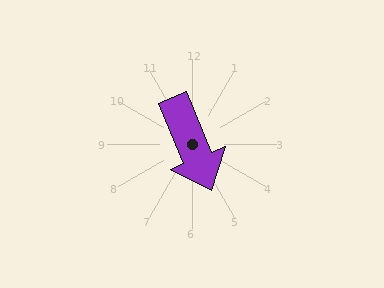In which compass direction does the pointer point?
Southeast.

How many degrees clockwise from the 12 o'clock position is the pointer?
Approximately 157 degrees.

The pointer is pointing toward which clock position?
Roughly 5 o'clock.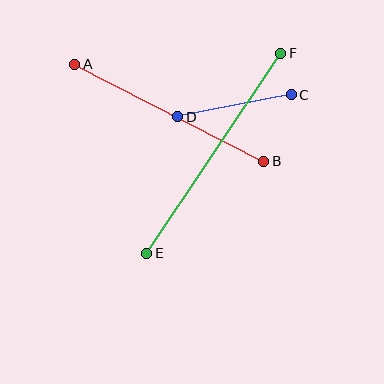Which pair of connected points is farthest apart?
Points E and F are farthest apart.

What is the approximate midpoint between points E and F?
The midpoint is at approximately (214, 153) pixels.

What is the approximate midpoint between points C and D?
The midpoint is at approximately (234, 106) pixels.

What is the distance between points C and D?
The distance is approximately 116 pixels.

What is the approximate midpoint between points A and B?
The midpoint is at approximately (169, 113) pixels.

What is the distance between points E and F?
The distance is approximately 241 pixels.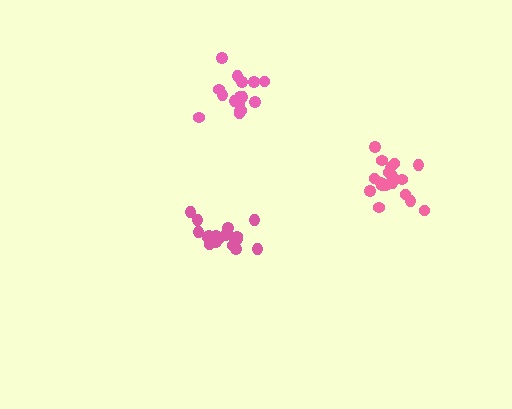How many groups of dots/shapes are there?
There are 3 groups.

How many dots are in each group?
Group 1: 19 dots, Group 2: 18 dots, Group 3: 16 dots (53 total).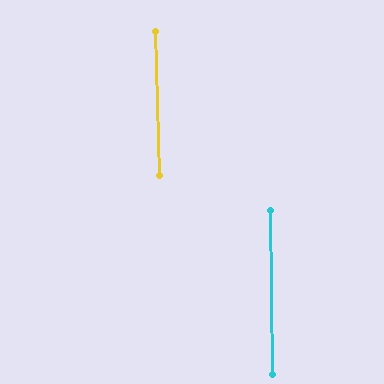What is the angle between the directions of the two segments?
Approximately 1 degree.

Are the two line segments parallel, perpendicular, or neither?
Parallel — their directions differ by only 0.9°.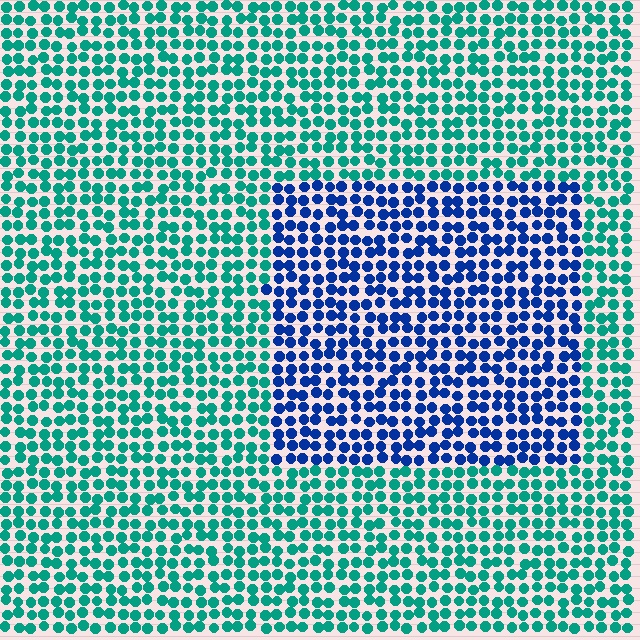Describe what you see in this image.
The image is filled with small teal elements in a uniform arrangement. A rectangle-shaped region is visible where the elements are tinted to a slightly different hue, forming a subtle color boundary.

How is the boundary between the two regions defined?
The boundary is defined purely by a slight shift in hue (about 53 degrees). Spacing, size, and orientation are identical on both sides.